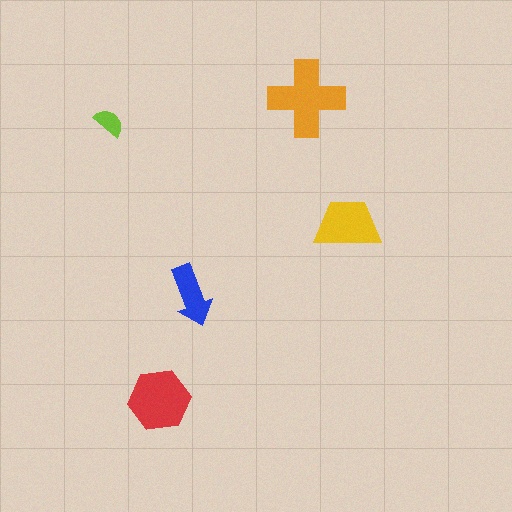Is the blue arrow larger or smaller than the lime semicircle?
Larger.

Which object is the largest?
The orange cross.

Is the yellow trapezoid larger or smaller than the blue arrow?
Larger.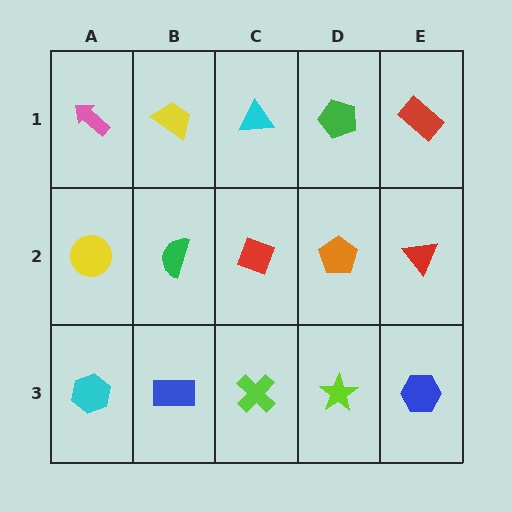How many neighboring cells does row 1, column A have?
2.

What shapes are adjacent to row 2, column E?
A red rectangle (row 1, column E), a blue hexagon (row 3, column E), an orange pentagon (row 2, column D).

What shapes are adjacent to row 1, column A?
A yellow circle (row 2, column A), a yellow trapezoid (row 1, column B).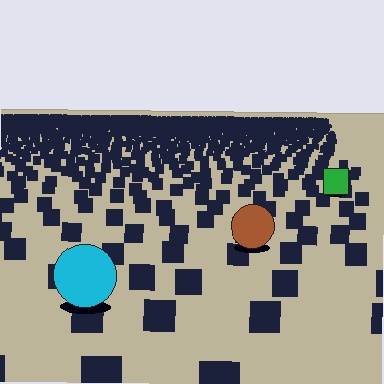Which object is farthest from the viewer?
The green square is farthest from the viewer. It appears smaller and the ground texture around it is denser.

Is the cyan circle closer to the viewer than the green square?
Yes. The cyan circle is closer — you can tell from the texture gradient: the ground texture is coarser near it.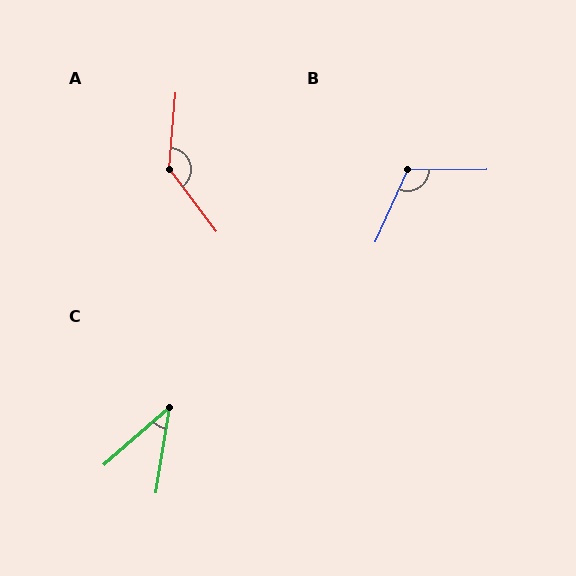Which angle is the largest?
A, at approximately 138 degrees.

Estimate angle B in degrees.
Approximately 115 degrees.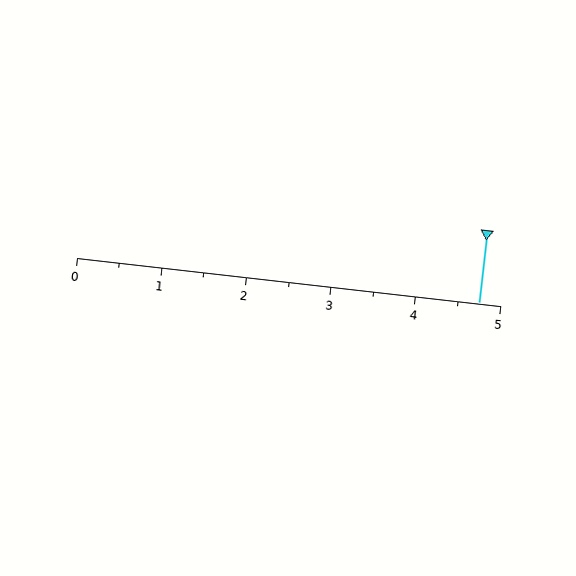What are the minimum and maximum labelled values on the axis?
The axis runs from 0 to 5.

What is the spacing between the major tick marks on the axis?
The major ticks are spaced 1 apart.